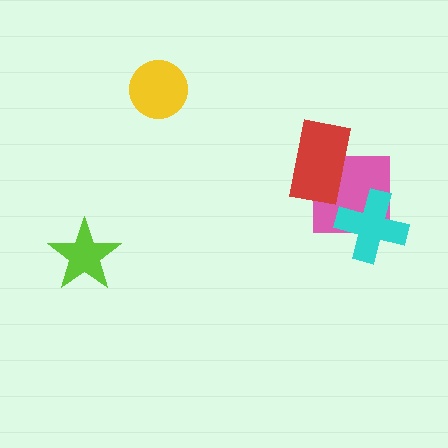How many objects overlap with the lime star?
0 objects overlap with the lime star.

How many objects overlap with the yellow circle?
0 objects overlap with the yellow circle.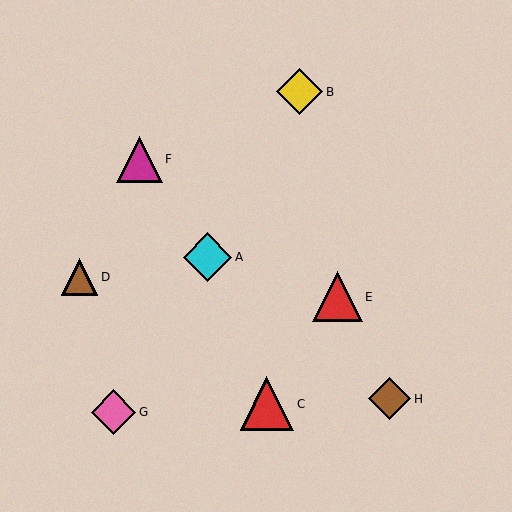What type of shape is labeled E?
Shape E is a red triangle.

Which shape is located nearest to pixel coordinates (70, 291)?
The brown triangle (labeled D) at (80, 277) is nearest to that location.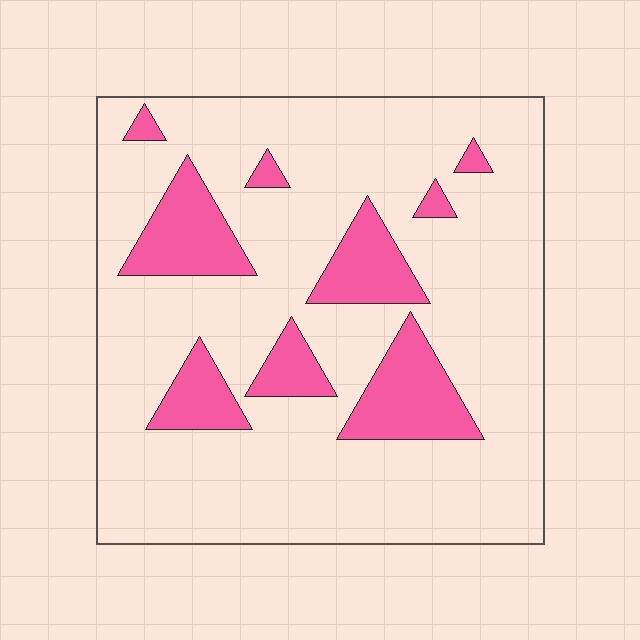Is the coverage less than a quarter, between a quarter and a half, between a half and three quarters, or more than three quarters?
Less than a quarter.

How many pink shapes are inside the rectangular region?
9.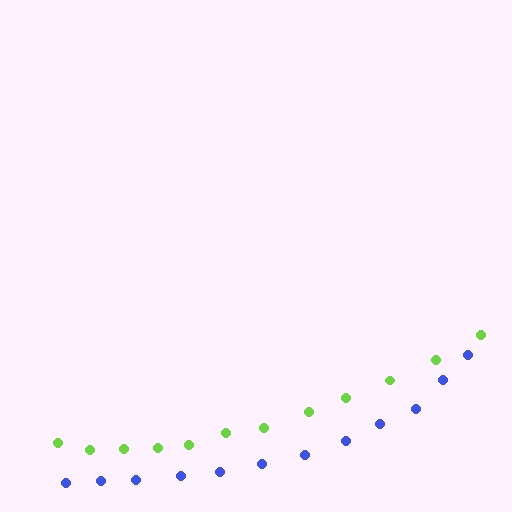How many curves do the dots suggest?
There are 2 distinct paths.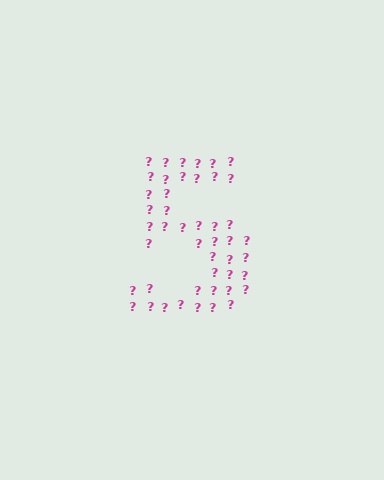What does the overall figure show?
The overall figure shows the digit 5.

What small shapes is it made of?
It is made of small question marks.